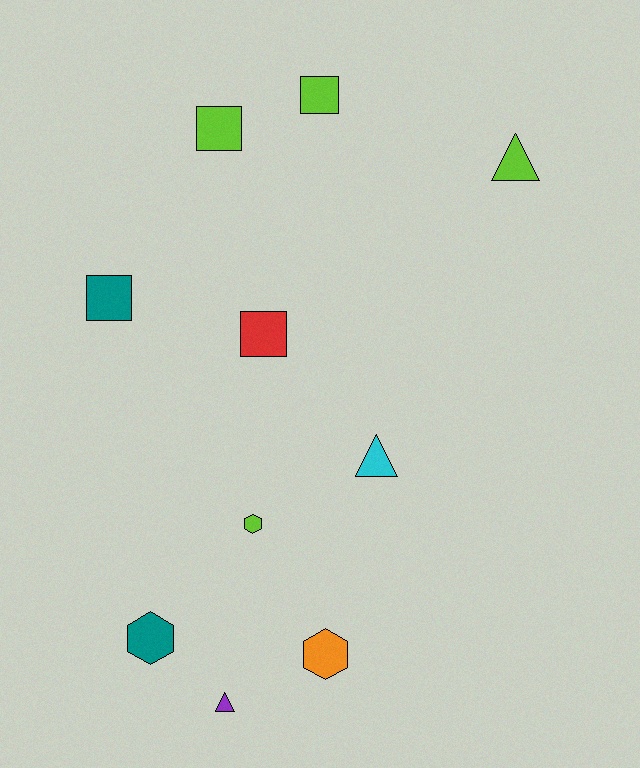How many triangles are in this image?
There are 3 triangles.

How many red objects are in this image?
There is 1 red object.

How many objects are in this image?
There are 10 objects.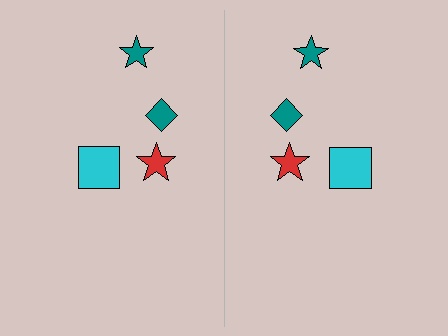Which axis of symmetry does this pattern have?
The pattern has a vertical axis of symmetry running through the center of the image.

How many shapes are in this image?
There are 8 shapes in this image.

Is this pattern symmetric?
Yes, this pattern has bilateral (reflection) symmetry.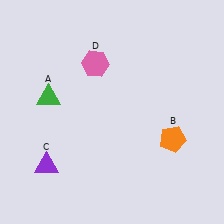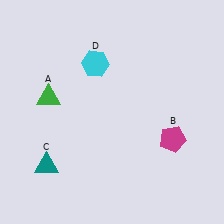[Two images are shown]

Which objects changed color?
B changed from orange to magenta. C changed from purple to teal. D changed from pink to cyan.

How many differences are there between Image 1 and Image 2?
There are 3 differences between the two images.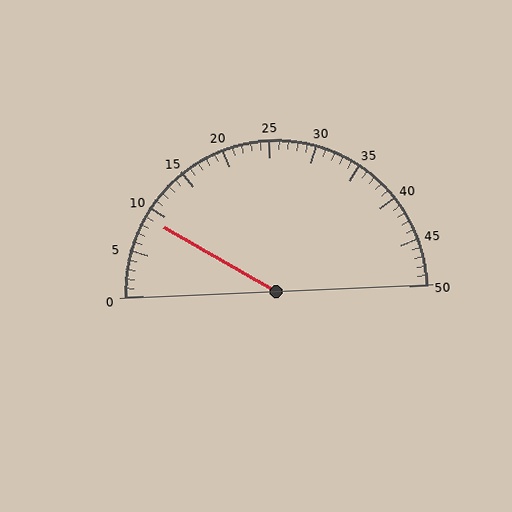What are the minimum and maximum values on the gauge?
The gauge ranges from 0 to 50.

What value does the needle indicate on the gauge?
The needle indicates approximately 9.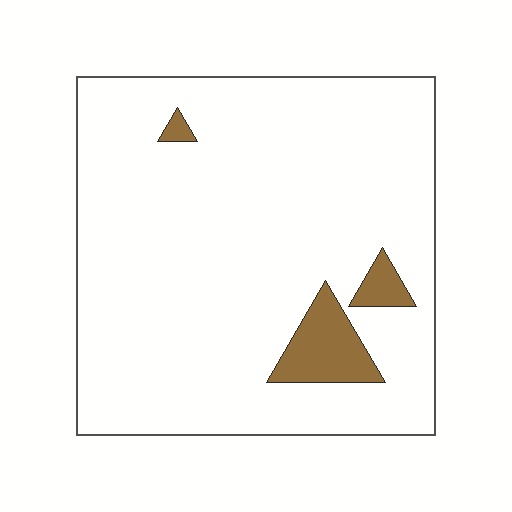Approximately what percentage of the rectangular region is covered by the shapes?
Approximately 5%.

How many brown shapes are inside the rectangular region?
3.